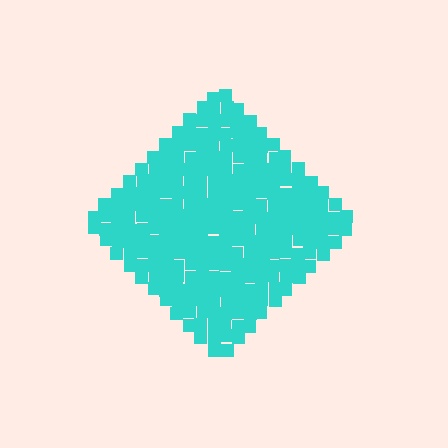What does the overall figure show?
The overall figure shows a diamond.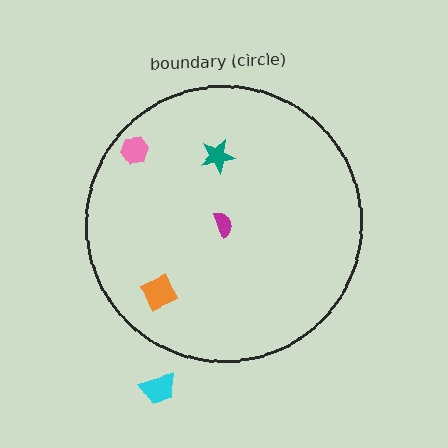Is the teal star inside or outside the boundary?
Inside.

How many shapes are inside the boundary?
4 inside, 1 outside.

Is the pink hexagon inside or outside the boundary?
Inside.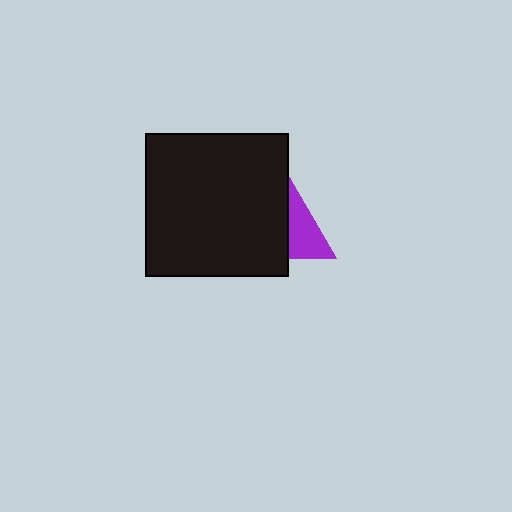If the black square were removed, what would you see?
You would see the complete purple triangle.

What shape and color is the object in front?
The object in front is a black square.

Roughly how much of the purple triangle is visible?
A small part of it is visible (roughly 30%).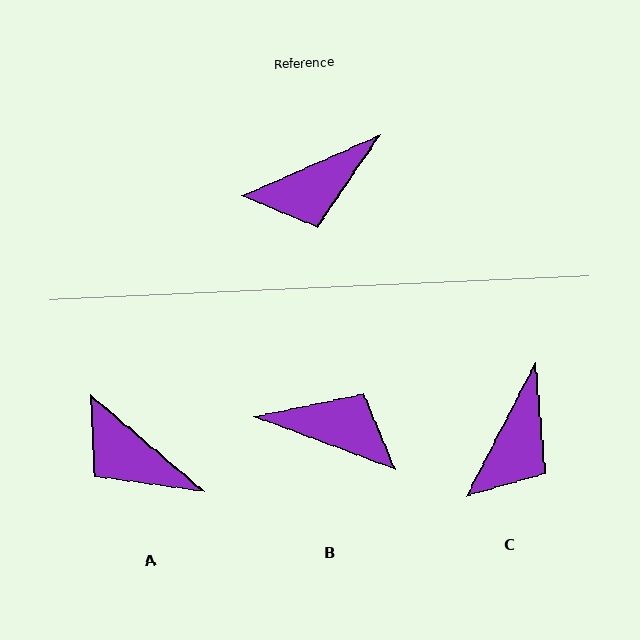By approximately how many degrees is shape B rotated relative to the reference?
Approximately 136 degrees counter-clockwise.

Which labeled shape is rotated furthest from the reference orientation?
B, about 136 degrees away.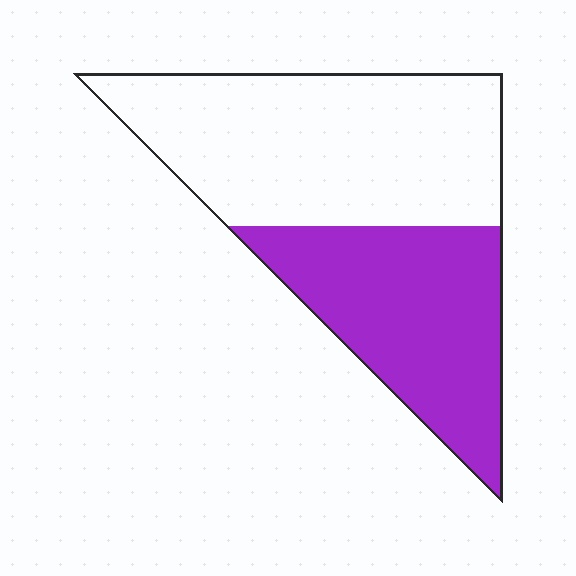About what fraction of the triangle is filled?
About two fifths (2/5).